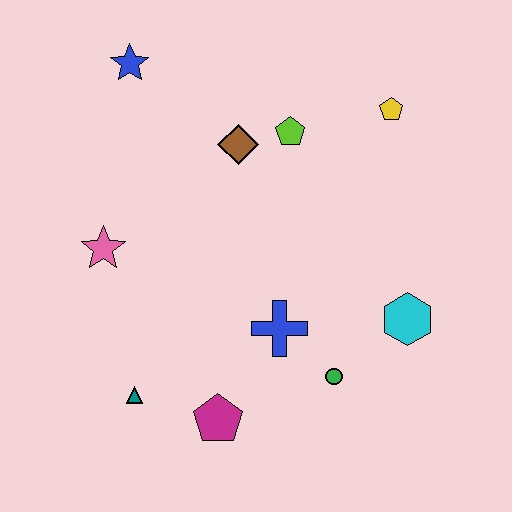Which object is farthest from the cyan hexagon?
The blue star is farthest from the cyan hexagon.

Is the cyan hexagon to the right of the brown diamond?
Yes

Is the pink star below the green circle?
No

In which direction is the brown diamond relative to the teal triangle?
The brown diamond is above the teal triangle.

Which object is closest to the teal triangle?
The magenta pentagon is closest to the teal triangle.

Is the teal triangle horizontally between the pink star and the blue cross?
Yes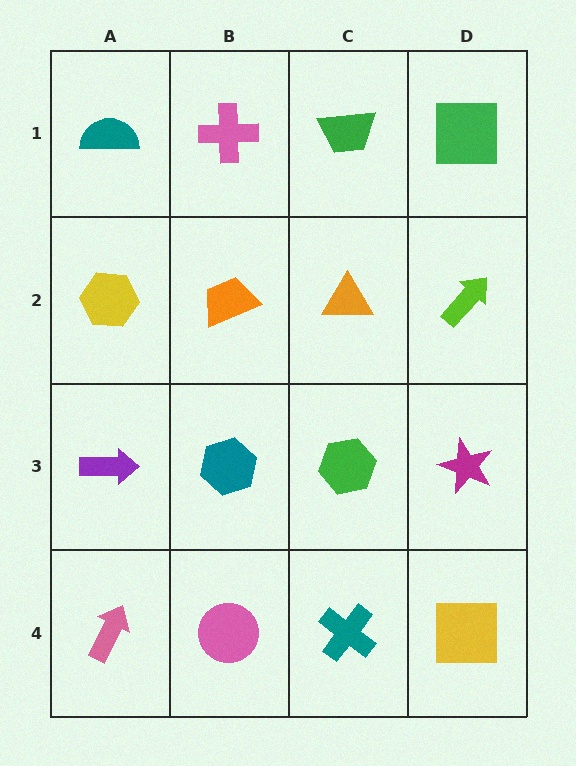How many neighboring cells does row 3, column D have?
3.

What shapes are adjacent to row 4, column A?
A purple arrow (row 3, column A), a pink circle (row 4, column B).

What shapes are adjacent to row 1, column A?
A yellow hexagon (row 2, column A), a pink cross (row 1, column B).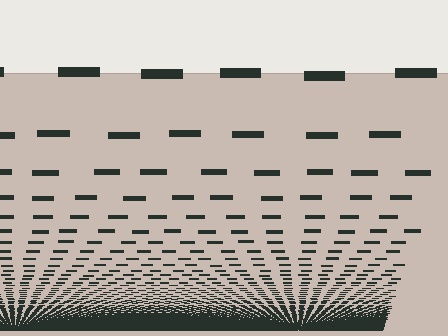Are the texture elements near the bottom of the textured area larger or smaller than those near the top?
Smaller. The gradient is inverted — elements near the bottom are smaller and denser.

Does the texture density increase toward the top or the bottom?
Density increases toward the bottom.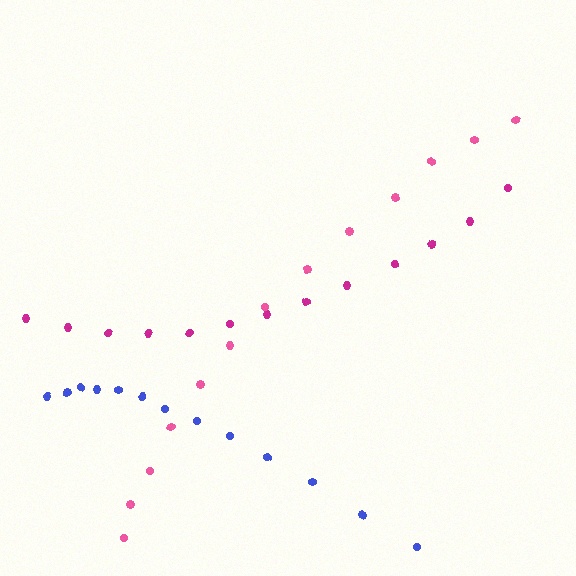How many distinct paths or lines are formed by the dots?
There are 3 distinct paths.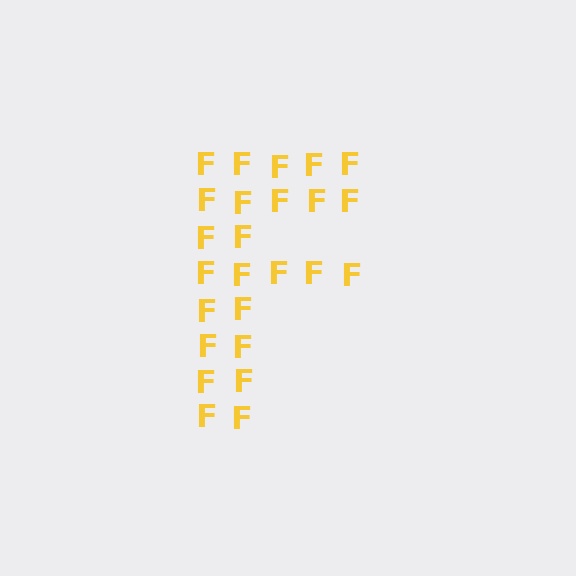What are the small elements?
The small elements are letter F's.